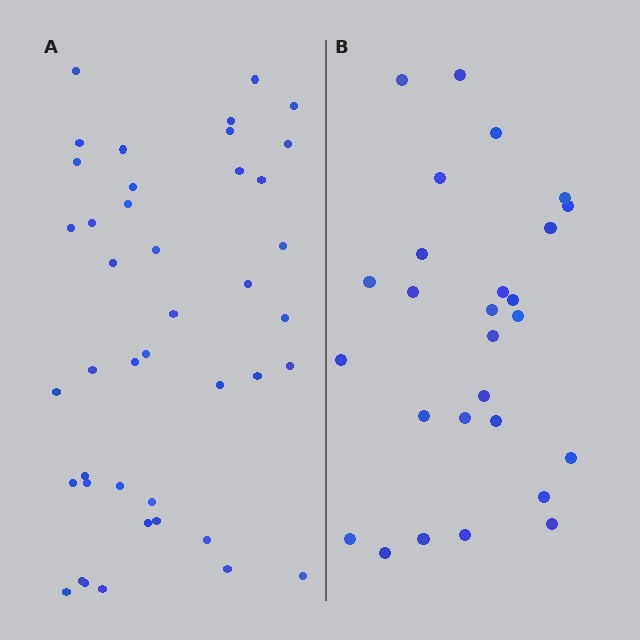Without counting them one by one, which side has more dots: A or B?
Region A (the left region) has more dots.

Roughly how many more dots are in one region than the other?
Region A has approximately 15 more dots than region B.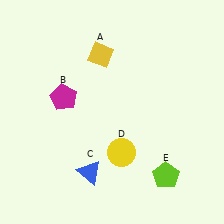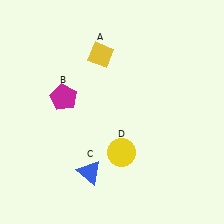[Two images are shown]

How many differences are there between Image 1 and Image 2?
There is 1 difference between the two images.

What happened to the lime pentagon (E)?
The lime pentagon (E) was removed in Image 2. It was in the bottom-right area of Image 1.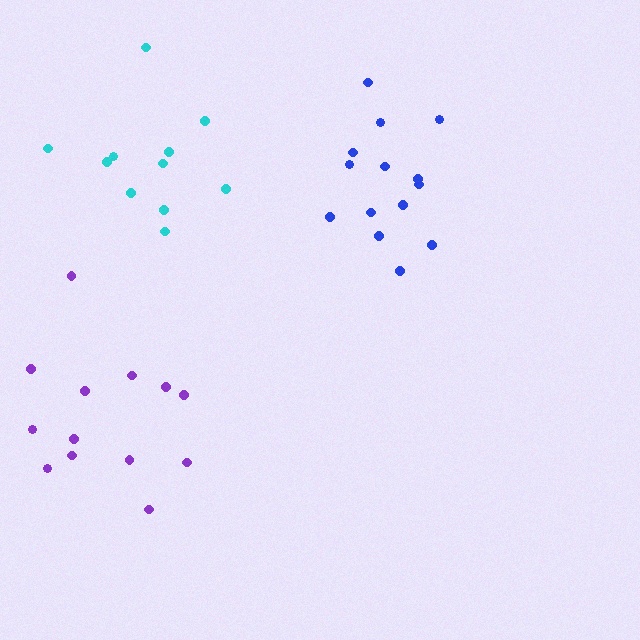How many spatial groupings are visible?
There are 3 spatial groupings.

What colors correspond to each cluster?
The clusters are colored: blue, purple, cyan.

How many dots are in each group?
Group 1: 14 dots, Group 2: 13 dots, Group 3: 11 dots (38 total).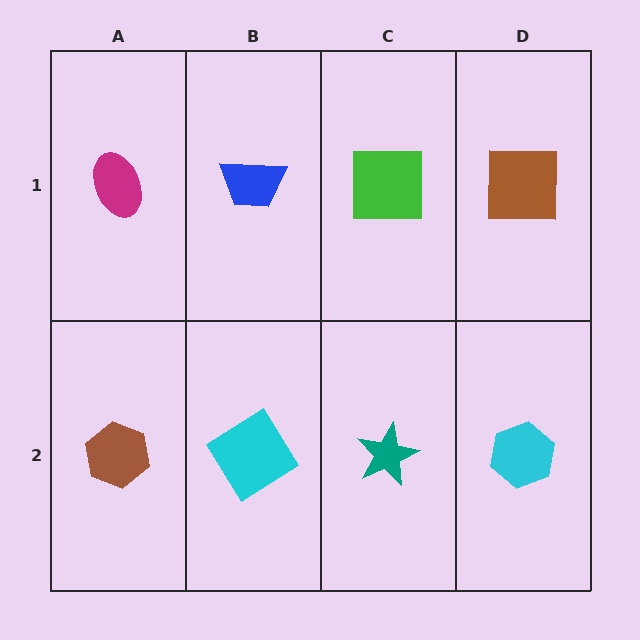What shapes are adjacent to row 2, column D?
A brown square (row 1, column D), a teal star (row 2, column C).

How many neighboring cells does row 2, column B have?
3.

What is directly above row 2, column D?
A brown square.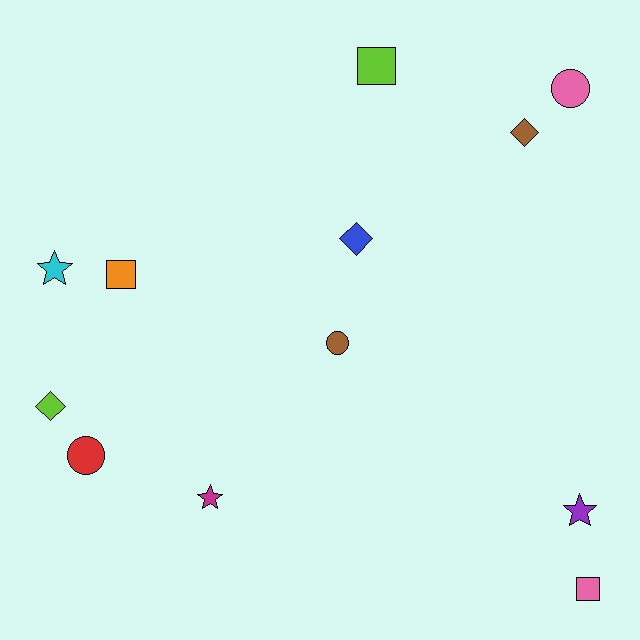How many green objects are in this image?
There are no green objects.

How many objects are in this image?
There are 12 objects.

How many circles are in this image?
There are 3 circles.